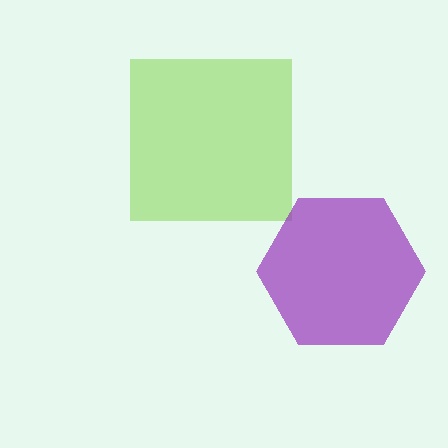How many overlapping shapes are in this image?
There are 2 overlapping shapes in the image.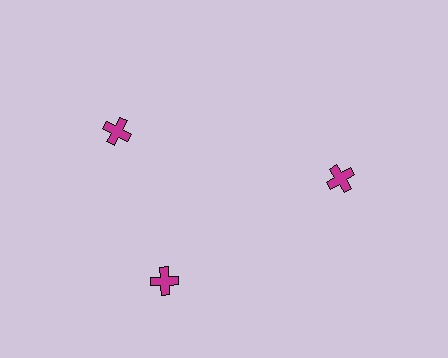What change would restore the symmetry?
The symmetry would be restored by rotating it back into even spacing with its neighbors so that all 3 crosses sit at equal angles and equal distance from the center.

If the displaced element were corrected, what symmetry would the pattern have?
It would have 3-fold rotational symmetry — the pattern would map onto itself every 120 degrees.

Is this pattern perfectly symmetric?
No. The 3 magenta crosses are arranged in a ring, but one element near the 11 o'clock position is rotated out of alignment along the ring, breaking the 3-fold rotational symmetry.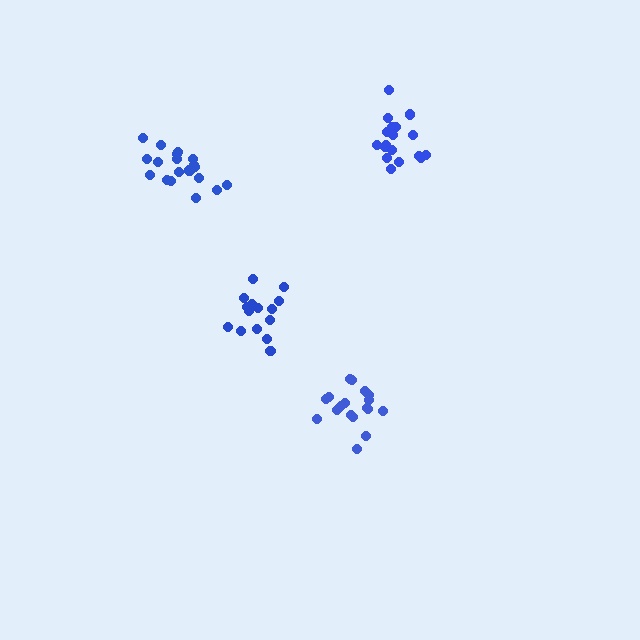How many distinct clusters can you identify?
There are 4 distinct clusters.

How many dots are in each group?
Group 1: 15 dots, Group 2: 18 dots, Group 3: 19 dots, Group 4: 20 dots (72 total).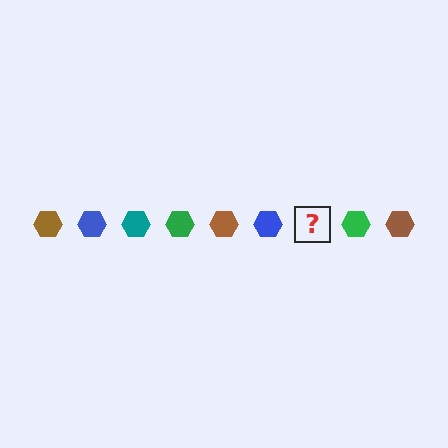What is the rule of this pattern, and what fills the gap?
The rule is that the pattern cycles through brown, blue, teal, green hexagons. The gap should be filled with a teal hexagon.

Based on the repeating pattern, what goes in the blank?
The blank should be a teal hexagon.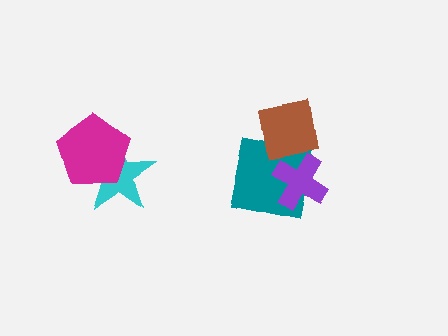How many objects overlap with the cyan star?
1 object overlaps with the cyan star.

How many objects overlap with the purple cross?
1 object overlaps with the purple cross.